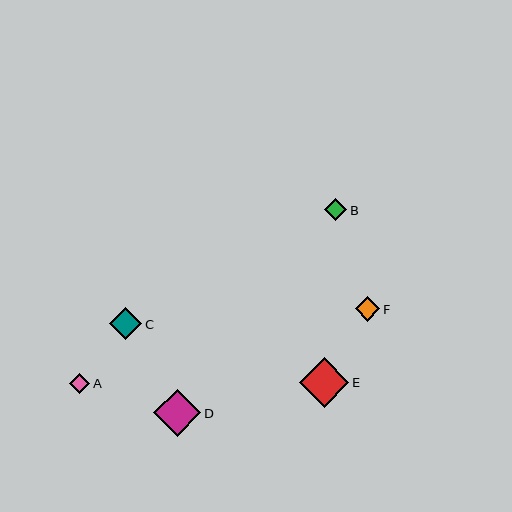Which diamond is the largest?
Diamond E is the largest with a size of approximately 50 pixels.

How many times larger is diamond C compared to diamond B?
Diamond C is approximately 1.5 times the size of diamond B.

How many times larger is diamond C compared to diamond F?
Diamond C is approximately 1.3 times the size of diamond F.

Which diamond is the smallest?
Diamond A is the smallest with a size of approximately 21 pixels.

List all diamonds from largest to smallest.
From largest to smallest: E, D, C, F, B, A.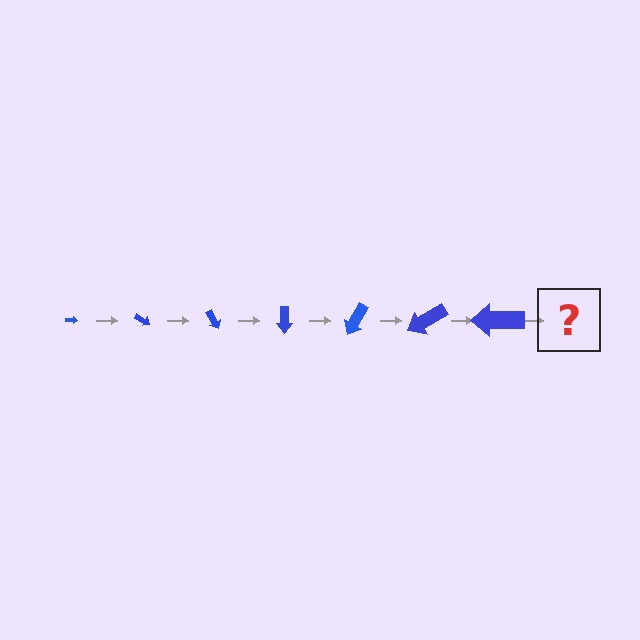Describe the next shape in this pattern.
It should be an arrow, larger than the previous one and rotated 210 degrees from the start.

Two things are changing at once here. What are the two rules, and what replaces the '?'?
The two rules are that the arrow grows larger each step and it rotates 30 degrees each step. The '?' should be an arrow, larger than the previous one and rotated 210 degrees from the start.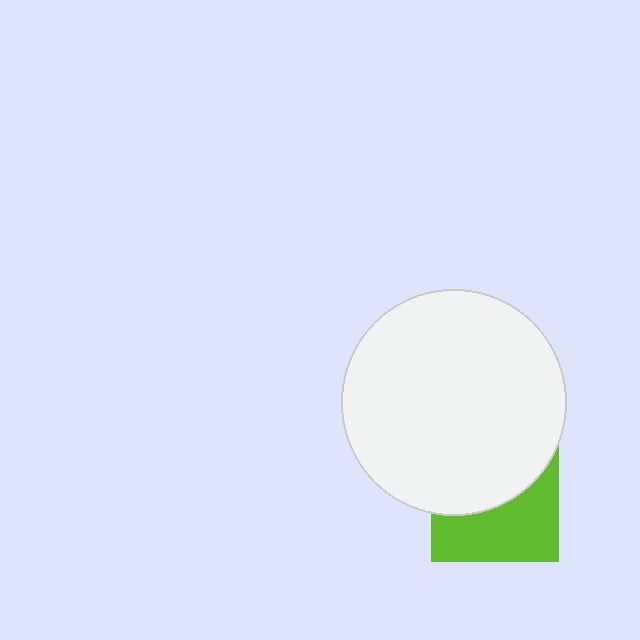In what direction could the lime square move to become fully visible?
The lime square could move down. That would shift it out from behind the white circle entirely.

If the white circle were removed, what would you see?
You would see the complete lime square.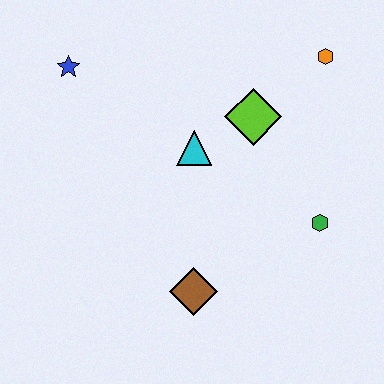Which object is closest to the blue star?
The cyan triangle is closest to the blue star.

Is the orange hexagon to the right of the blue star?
Yes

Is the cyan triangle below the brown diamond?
No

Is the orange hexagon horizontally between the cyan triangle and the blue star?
No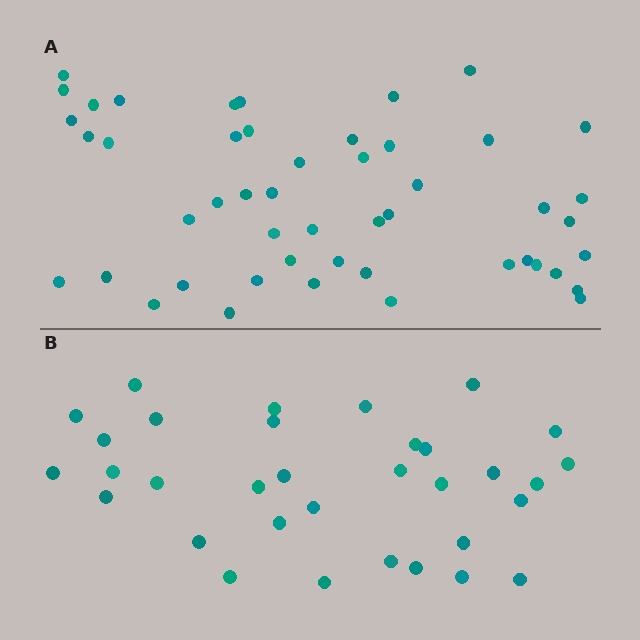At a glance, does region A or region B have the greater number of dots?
Region A (the top region) has more dots.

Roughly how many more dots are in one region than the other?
Region A has approximately 15 more dots than region B.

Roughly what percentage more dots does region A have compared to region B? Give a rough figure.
About 50% more.